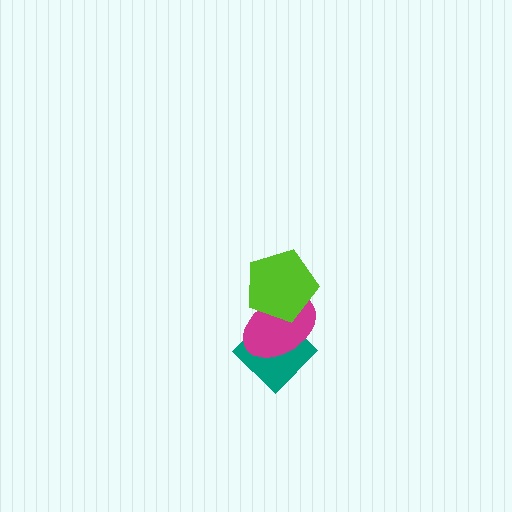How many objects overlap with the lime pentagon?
2 objects overlap with the lime pentagon.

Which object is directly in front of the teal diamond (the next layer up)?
The magenta ellipse is directly in front of the teal diamond.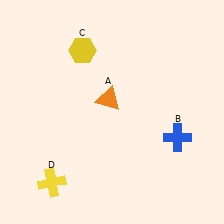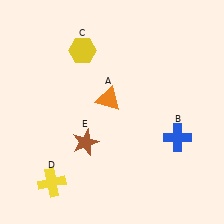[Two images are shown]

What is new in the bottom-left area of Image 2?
A brown star (E) was added in the bottom-left area of Image 2.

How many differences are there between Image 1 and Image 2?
There is 1 difference between the two images.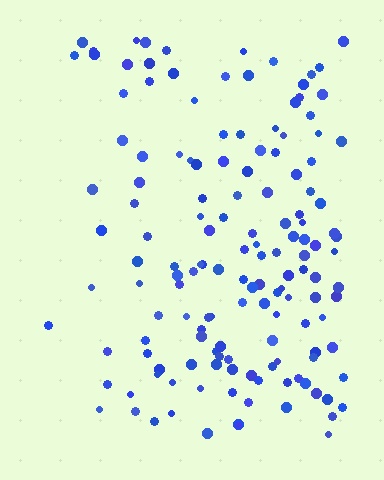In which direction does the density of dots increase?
From left to right, with the right side densest.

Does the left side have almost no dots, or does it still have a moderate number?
Still a moderate number, just noticeably fewer than the right.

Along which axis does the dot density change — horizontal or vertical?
Horizontal.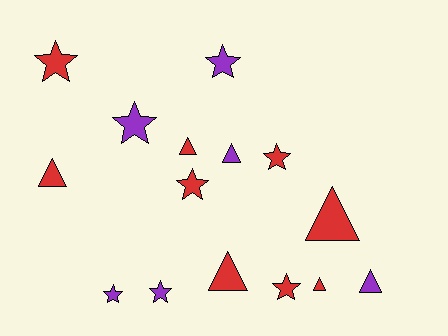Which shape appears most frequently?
Star, with 8 objects.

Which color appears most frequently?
Red, with 9 objects.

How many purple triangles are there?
There are 2 purple triangles.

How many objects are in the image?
There are 15 objects.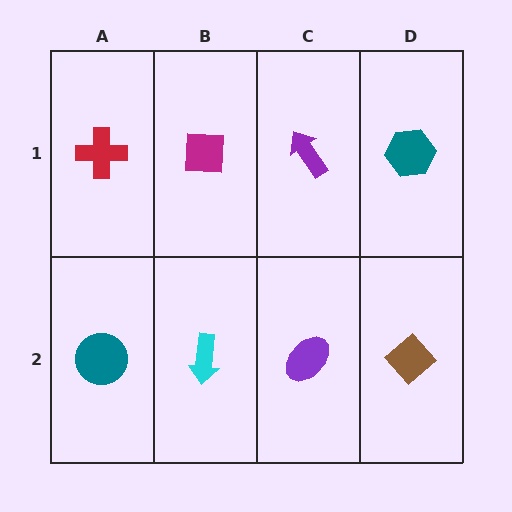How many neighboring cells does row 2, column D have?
2.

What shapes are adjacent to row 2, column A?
A red cross (row 1, column A), a cyan arrow (row 2, column B).